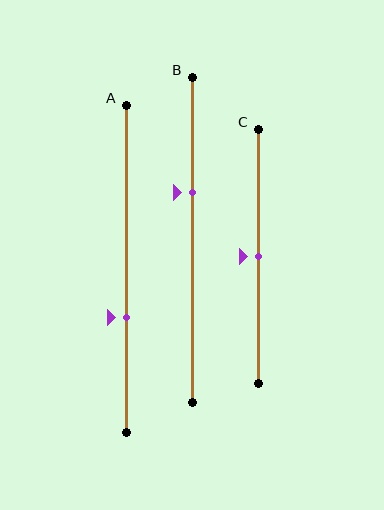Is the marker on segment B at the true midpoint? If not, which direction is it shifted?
No, the marker on segment B is shifted upward by about 15% of the segment length.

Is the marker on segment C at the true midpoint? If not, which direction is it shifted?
Yes, the marker on segment C is at the true midpoint.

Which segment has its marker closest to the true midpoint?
Segment C has its marker closest to the true midpoint.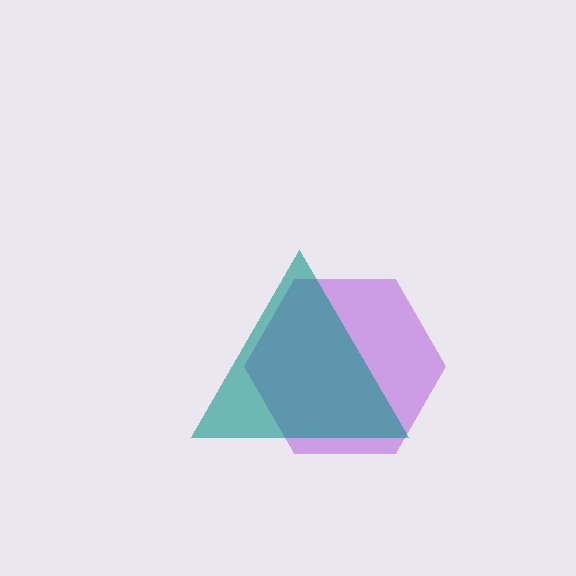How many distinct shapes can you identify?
There are 2 distinct shapes: a purple hexagon, a teal triangle.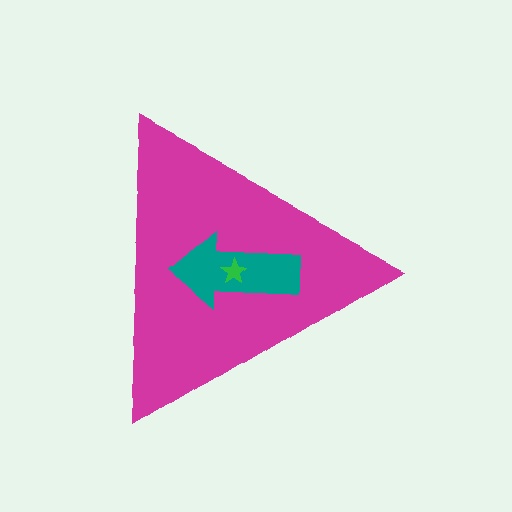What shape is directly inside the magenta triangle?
The teal arrow.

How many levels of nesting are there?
3.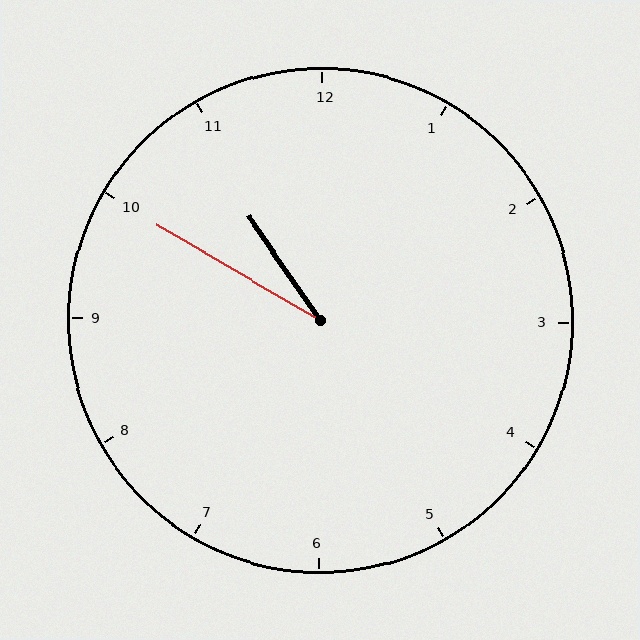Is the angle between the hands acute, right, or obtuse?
It is acute.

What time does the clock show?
10:50.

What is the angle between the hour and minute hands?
Approximately 25 degrees.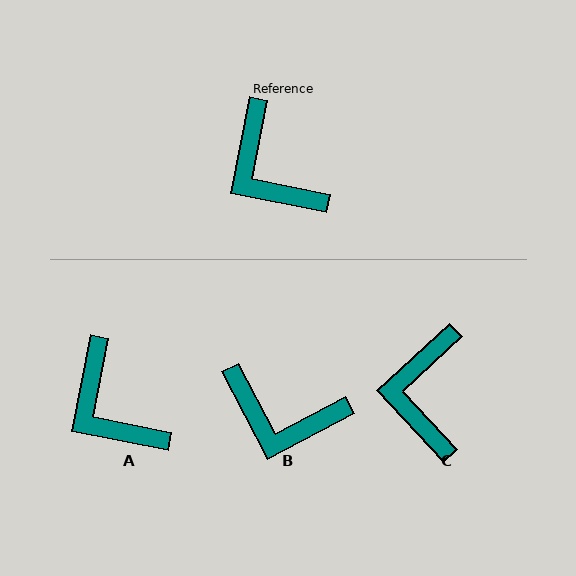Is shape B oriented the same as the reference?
No, it is off by about 39 degrees.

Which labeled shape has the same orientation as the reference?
A.